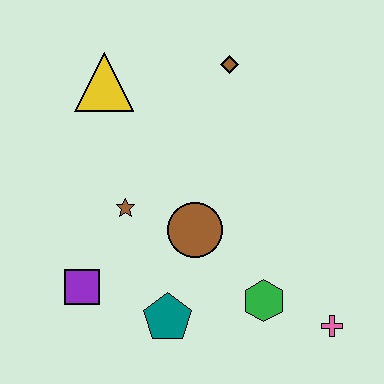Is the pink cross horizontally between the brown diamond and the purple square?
No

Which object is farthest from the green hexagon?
The yellow triangle is farthest from the green hexagon.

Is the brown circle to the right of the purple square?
Yes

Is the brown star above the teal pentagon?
Yes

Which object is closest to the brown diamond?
The yellow triangle is closest to the brown diamond.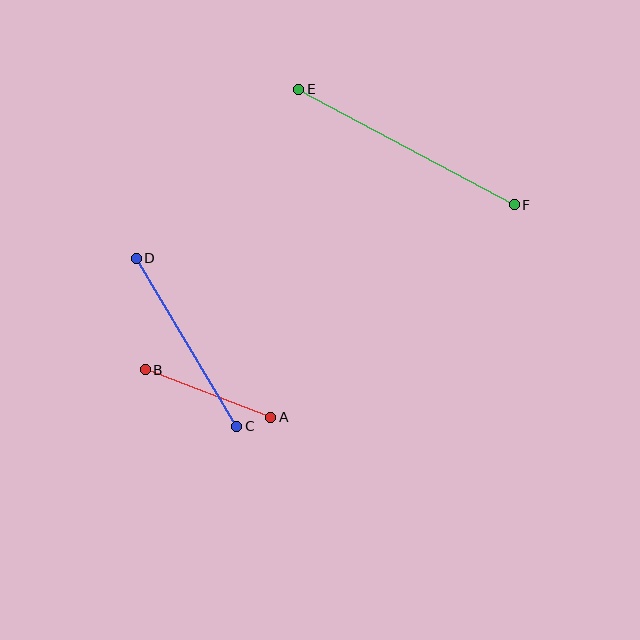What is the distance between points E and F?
The distance is approximately 245 pixels.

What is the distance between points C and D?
The distance is approximately 196 pixels.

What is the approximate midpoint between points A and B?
The midpoint is at approximately (208, 393) pixels.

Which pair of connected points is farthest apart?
Points E and F are farthest apart.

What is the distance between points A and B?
The distance is approximately 134 pixels.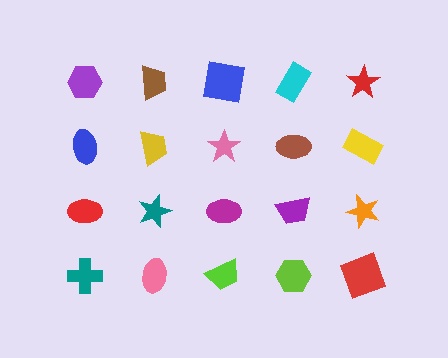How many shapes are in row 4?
5 shapes.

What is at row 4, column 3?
A lime trapezoid.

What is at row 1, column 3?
A blue square.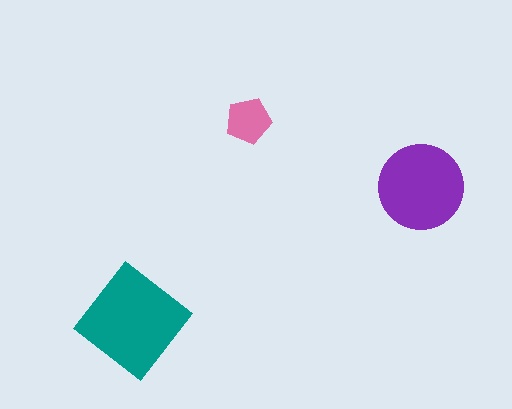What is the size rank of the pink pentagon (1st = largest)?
3rd.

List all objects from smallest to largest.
The pink pentagon, the purple circle, the teal diamond.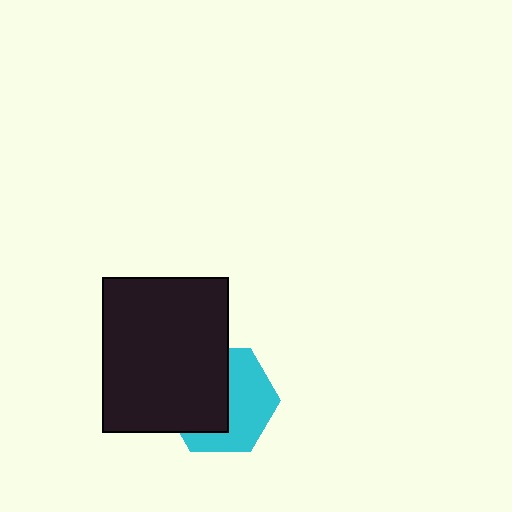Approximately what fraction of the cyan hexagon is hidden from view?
Roughly 51% of the cyan hexagon is hidden behind the black rectangle.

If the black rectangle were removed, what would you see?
You would see the complete cyan hexagon.